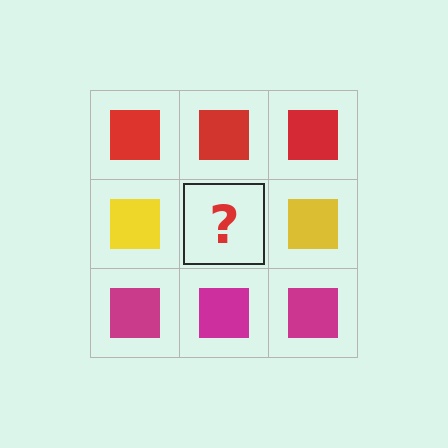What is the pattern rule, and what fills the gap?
The rule is that each row has a consistent color. The gap should be filled with a yellow square.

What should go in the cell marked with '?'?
The missing cell should contain a yellow square.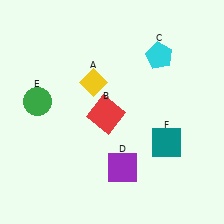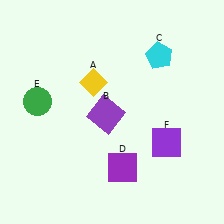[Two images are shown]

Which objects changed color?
B changed from red to purple. F changed from teal to purple.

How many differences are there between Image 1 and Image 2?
There are 2 differences between the two images.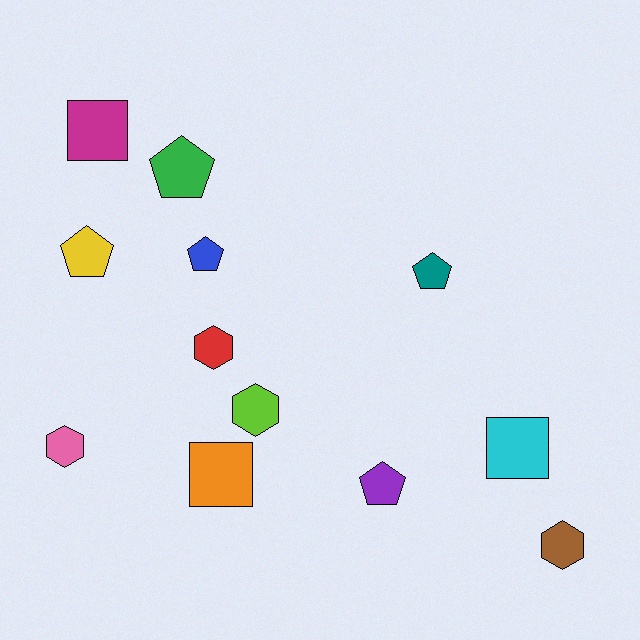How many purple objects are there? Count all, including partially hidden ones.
There is 1 purple object.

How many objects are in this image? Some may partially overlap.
There are 12 objects.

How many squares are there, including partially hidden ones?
There are 3 squares.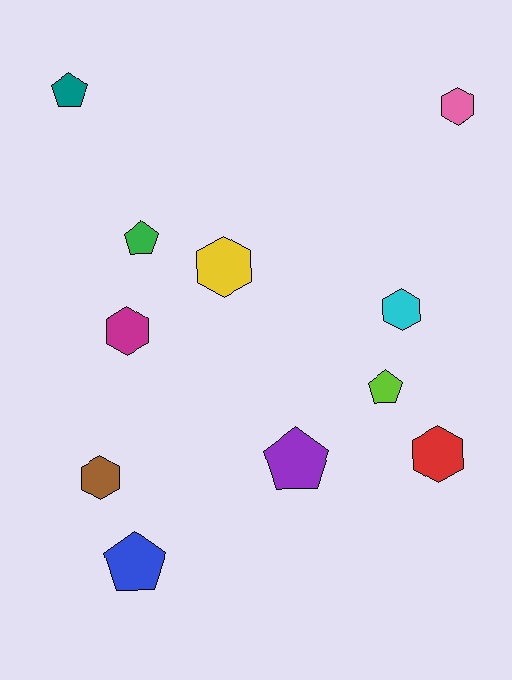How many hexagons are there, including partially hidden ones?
There are 6 hexagons.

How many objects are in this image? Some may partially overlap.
There are 11 objects.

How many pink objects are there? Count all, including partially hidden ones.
There is 1 pink object.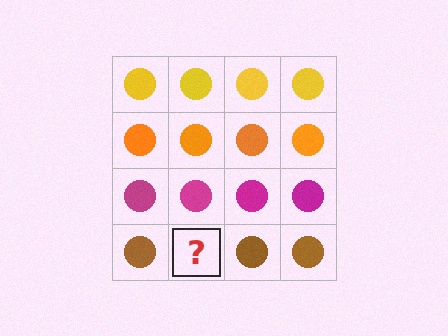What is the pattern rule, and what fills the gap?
The rule is that each row has a consistent color. The gap should be filled with a brown circle.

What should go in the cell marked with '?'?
The missing cell should contain a brown circle.